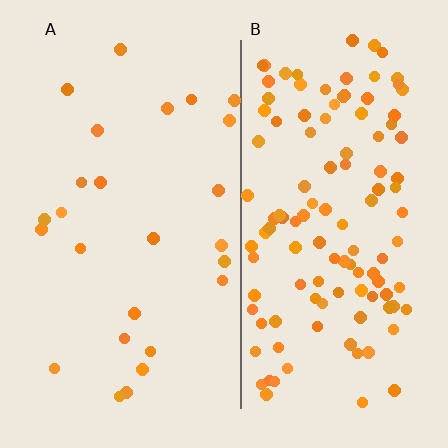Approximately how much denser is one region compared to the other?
Approximately 4.6× — region B over region A.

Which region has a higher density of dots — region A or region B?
B (the right).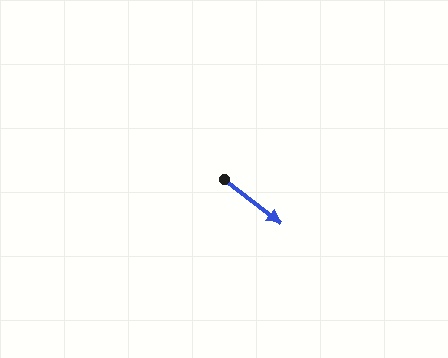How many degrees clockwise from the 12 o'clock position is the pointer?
Approximately 128 degrees.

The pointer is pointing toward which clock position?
Roughly 4 o'clock.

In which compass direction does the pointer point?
Southeast.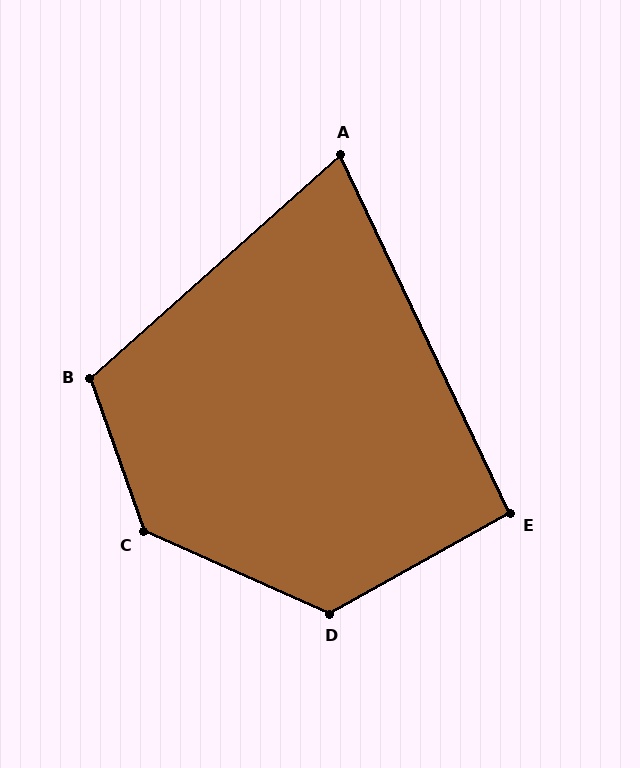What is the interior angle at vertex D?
Approximately 127 degrees (obtuse).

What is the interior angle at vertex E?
Approximately 94 degrees (approximately right).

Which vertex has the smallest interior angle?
A, at approximately 74 degrees.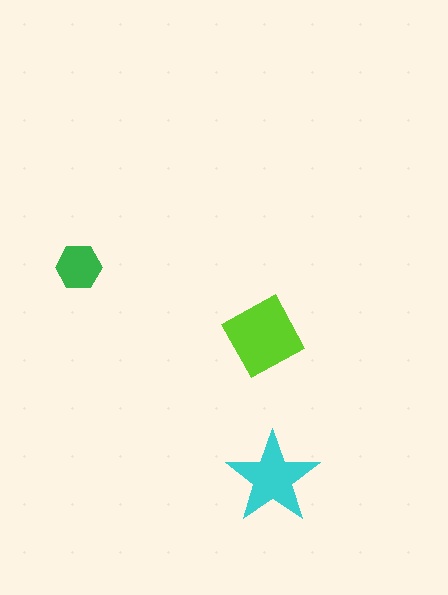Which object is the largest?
The lime diamond.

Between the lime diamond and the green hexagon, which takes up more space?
The lime diamond.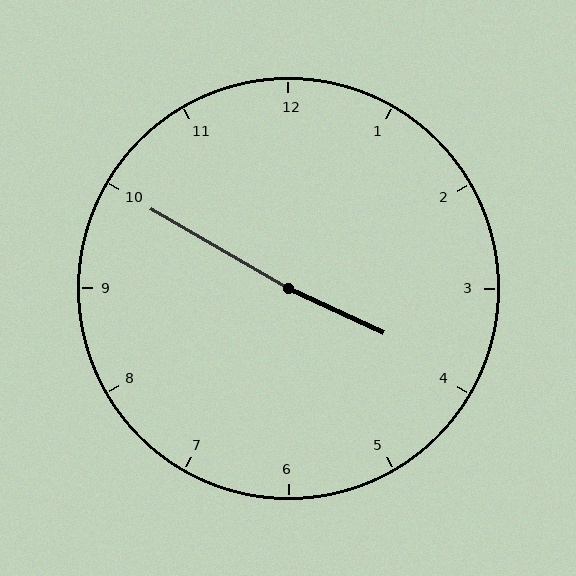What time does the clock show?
3:50.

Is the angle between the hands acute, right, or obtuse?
It is obtuse.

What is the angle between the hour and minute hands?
Approximately 175 degrees.